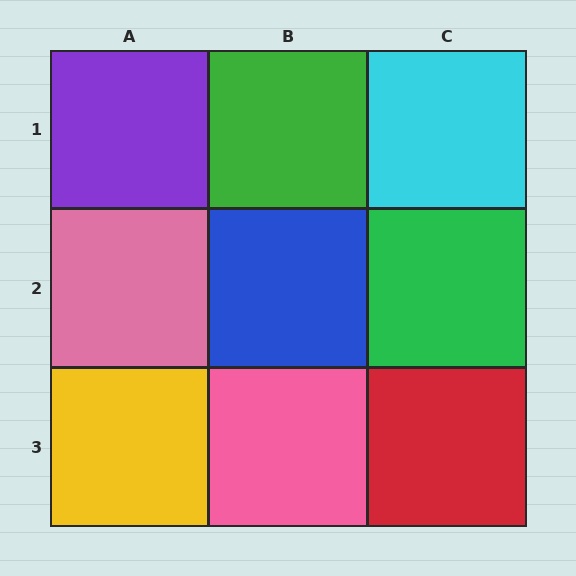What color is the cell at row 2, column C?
Green.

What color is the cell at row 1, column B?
Green.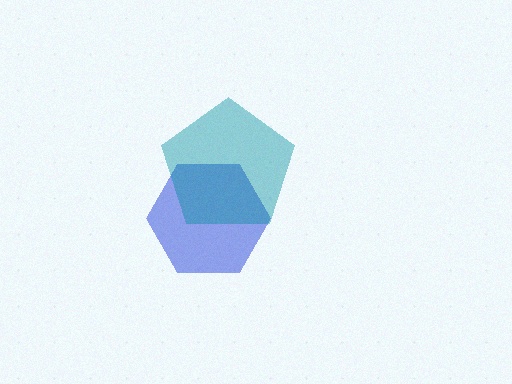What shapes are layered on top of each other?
The layered shapes are: a blue hexagon, a teal pentagon.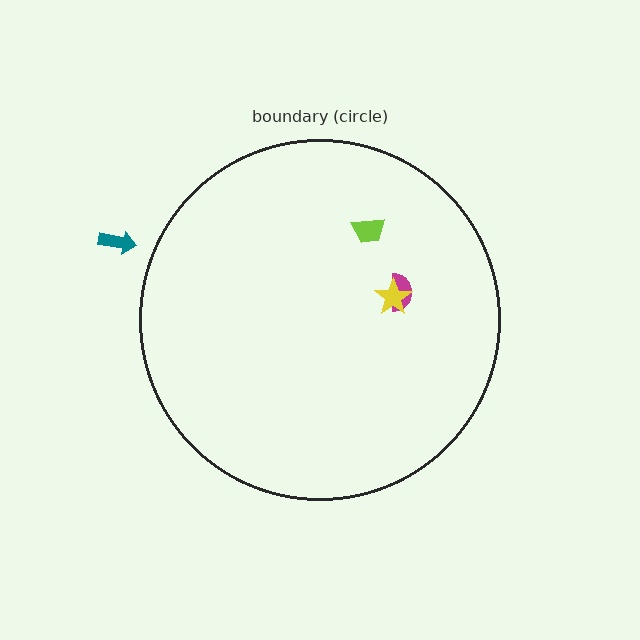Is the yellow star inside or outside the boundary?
Inside.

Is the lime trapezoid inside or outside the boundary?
Inside.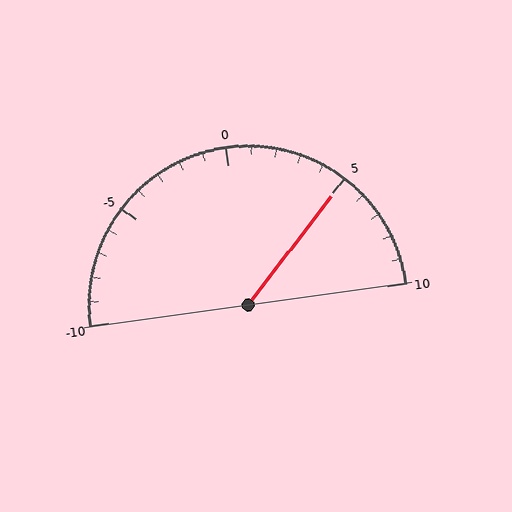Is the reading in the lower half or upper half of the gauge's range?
The reading is in the upper half of the range (-10 to 10).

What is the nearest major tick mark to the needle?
The nearest major tick mark is 5.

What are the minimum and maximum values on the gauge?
The gauge ranges from -10 to 10.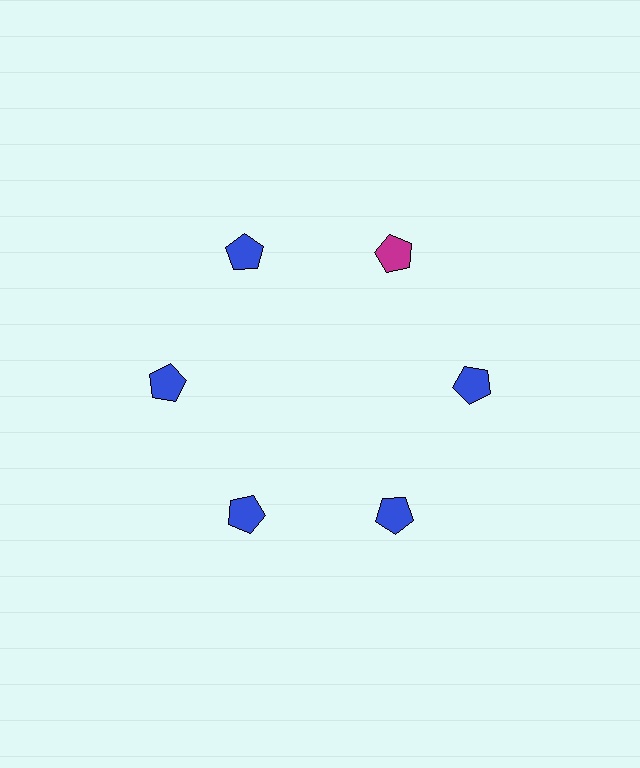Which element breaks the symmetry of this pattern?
The magenta pentagon at roughly the 1 o'clock position breaks the symmetry. All other shapes are blue pentagons.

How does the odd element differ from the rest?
It has a different color: magenta instead of blue.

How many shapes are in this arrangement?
There are 6 shapes arranged in a ring pattern.